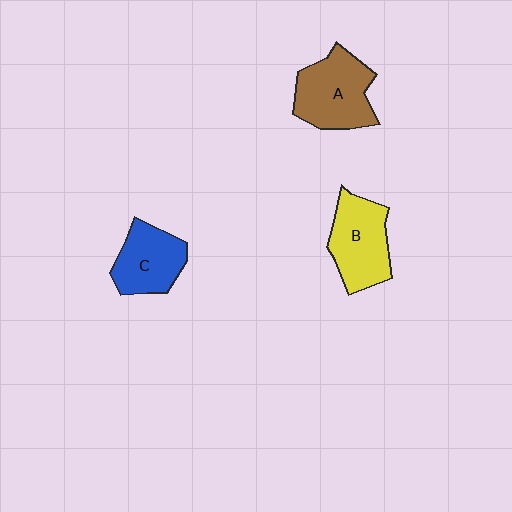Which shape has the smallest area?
Shape C (blue).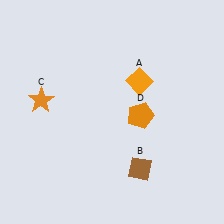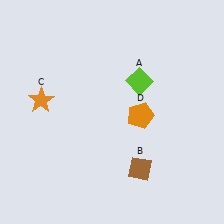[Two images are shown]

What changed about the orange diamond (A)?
In Image 1, A is orange. In Image 2, it changed to lime.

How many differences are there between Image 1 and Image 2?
There is 1 difference between the two images.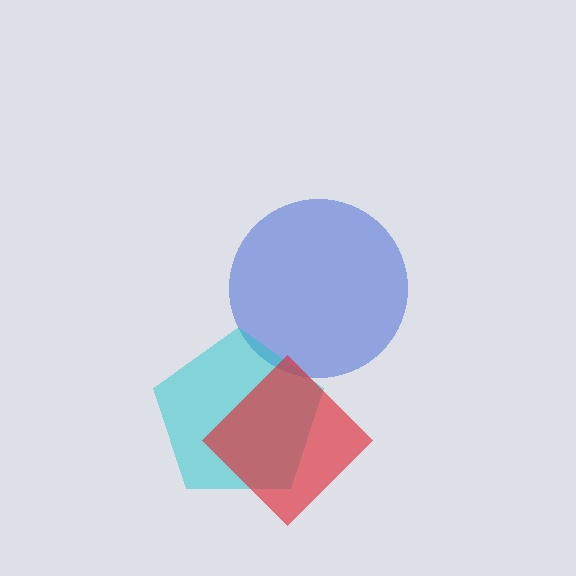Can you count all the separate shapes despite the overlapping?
Yes, there are 3 separate shapes.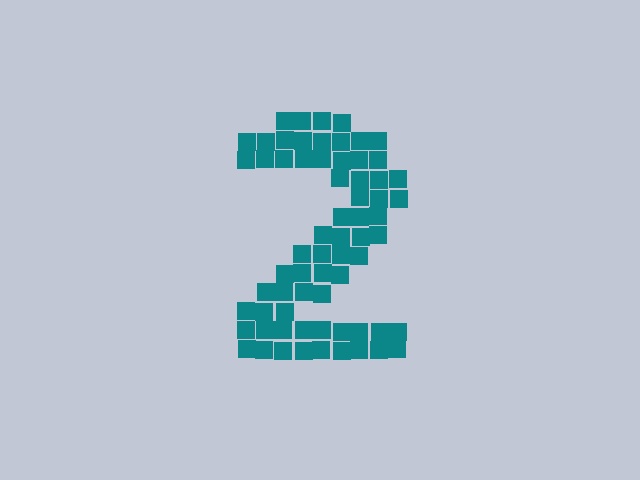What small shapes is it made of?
It is made of small squares.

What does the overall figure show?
The overall figure shows the digit 2.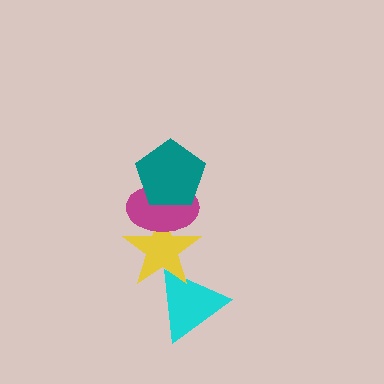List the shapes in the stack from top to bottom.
From top to bottom: the teal pentagon, the magenta ellipse, the yellow star, the cyan triangle.